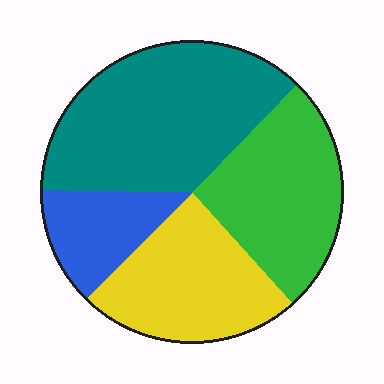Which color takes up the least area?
Blue, at roughly 15%.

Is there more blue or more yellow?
Yellow.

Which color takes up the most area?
Teal, at roughly 35%.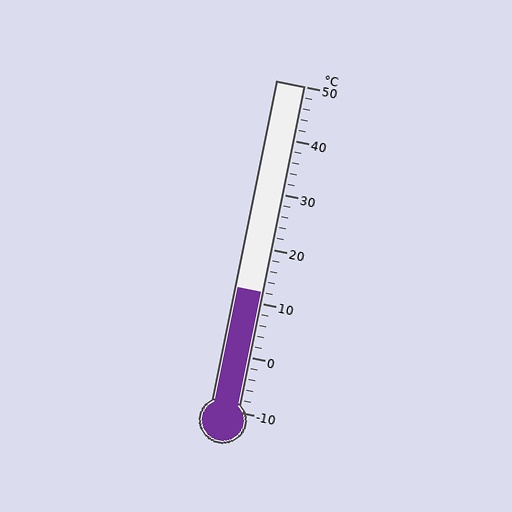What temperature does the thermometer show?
The thermometer shows approximately 12°C.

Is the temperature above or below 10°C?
The temperature is above 10°C.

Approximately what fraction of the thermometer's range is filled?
The thermometer is filled to approximately 35% of its range.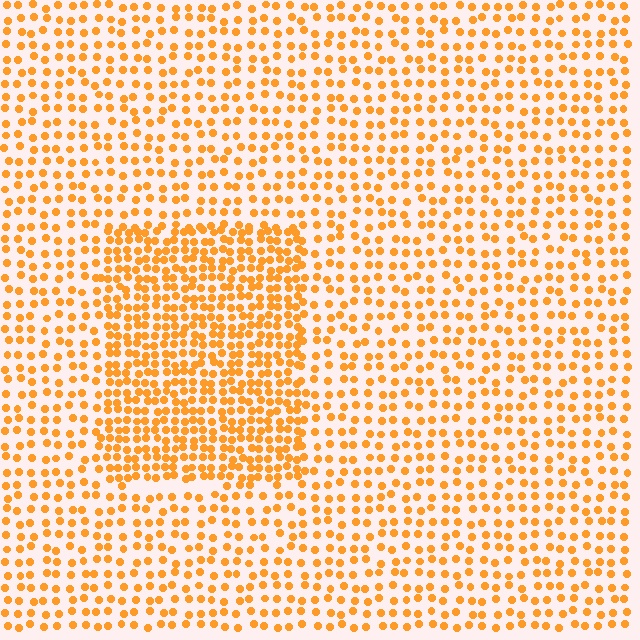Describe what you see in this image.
The image contains small orange elements arranged at two different densities. A rectangle-shaped region is visible where the elements are more densely packed than the surrounding area.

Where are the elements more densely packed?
The elements are more densely packed inside the rectangle boundary.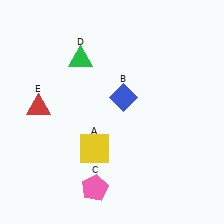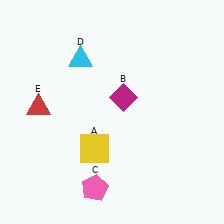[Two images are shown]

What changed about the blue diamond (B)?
In Image 1, B is blue. In Image 2, it changed to magenta.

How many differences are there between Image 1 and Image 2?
There are 2 differences between the two images.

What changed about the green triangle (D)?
In Image 1, D is green. In Image 2, it changed to cyan.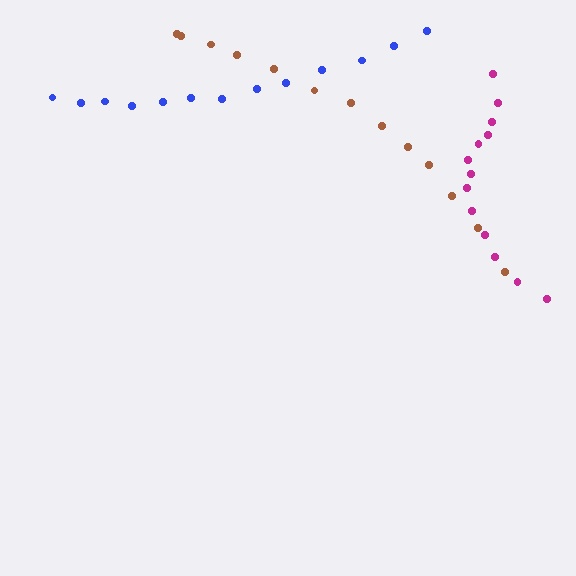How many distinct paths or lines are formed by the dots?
There are 3 distinct paths.